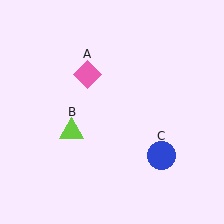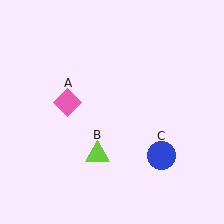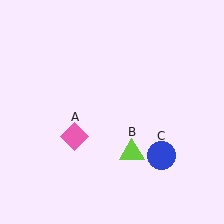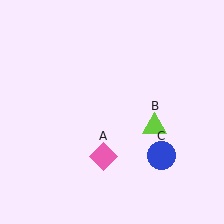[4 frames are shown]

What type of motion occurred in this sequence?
The pink diamond (object A), lime triangle (object B) rotated counterclockwise around the center of the scene.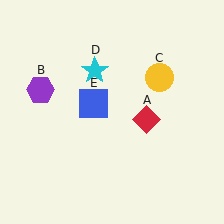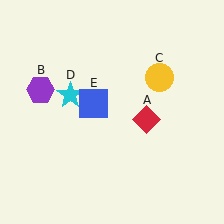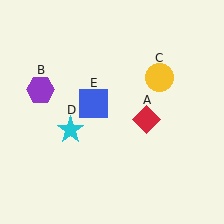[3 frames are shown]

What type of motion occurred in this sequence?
The cyan star (object D) rotated counterclockwise around the center of the scene.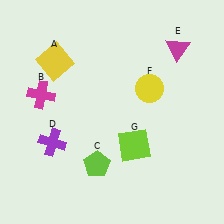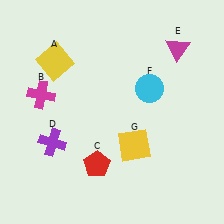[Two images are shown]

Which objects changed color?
C changed from lime to red. F changed from yellow to cyan. G changed from lime to yellow.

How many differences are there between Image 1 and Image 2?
There are 3 differences between the two images.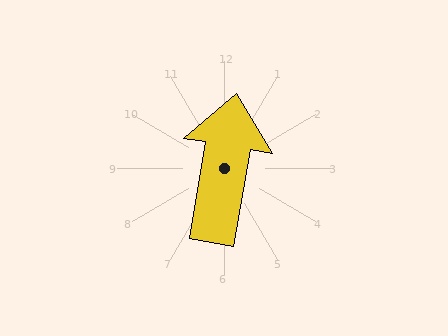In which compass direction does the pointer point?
North.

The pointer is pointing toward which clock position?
Roughly 12 o'clock.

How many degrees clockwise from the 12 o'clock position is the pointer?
Approximately 9 degrees.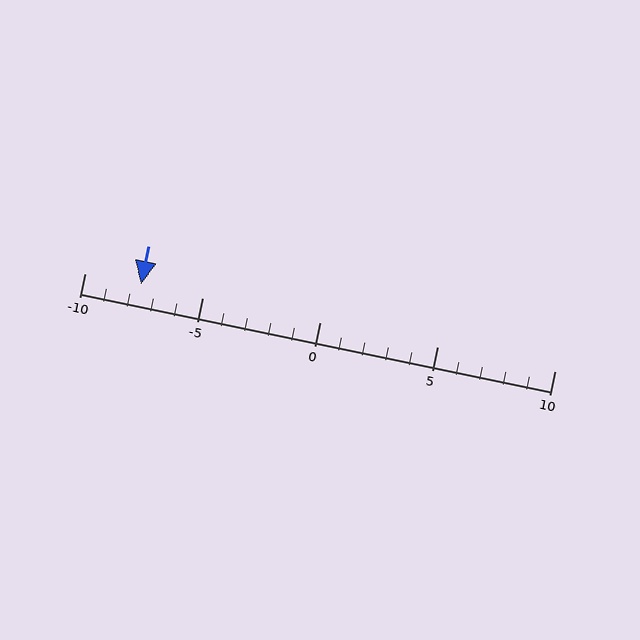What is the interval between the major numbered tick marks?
The major tick marks are spaced 5 units apart.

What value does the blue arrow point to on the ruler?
The blue arrow points to approximately -8.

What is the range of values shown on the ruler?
The ruler shows values from -10 to 10.